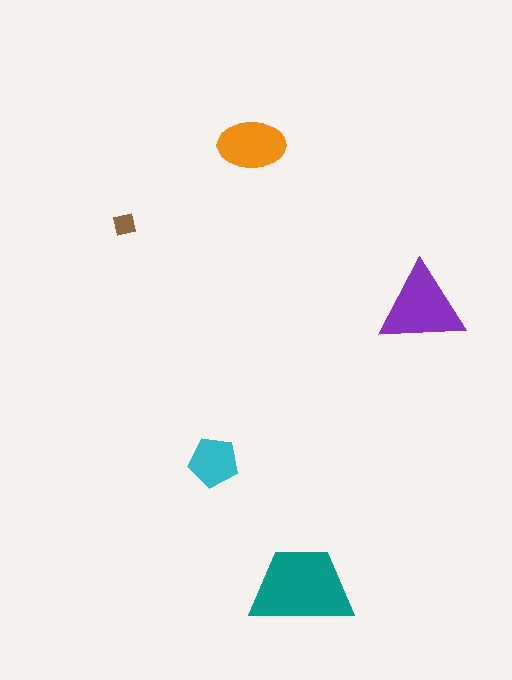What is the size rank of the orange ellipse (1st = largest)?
3rd.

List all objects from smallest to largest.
The brown diamond, the cyan pentagon, the orange ellipse, the purple triangle, the teal trapezoid.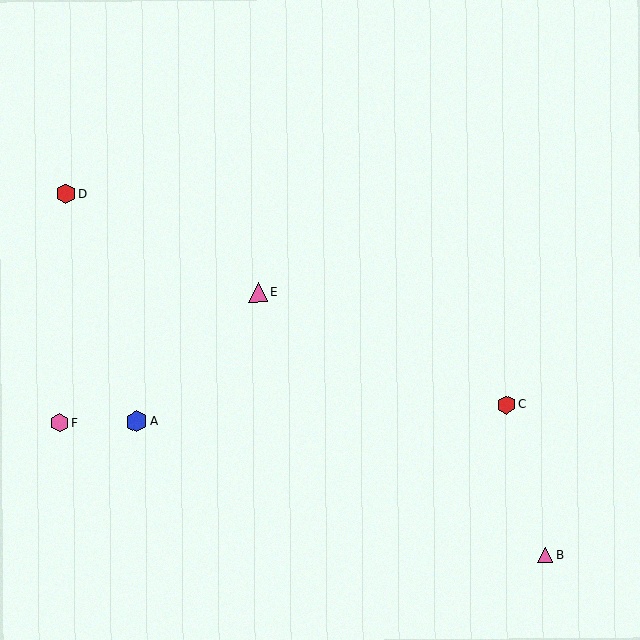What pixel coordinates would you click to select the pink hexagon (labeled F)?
Click at (59, 423) to select the pink hexagon F.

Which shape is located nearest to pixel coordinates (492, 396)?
The red hexagon (labeled C) at (506, 405) is nearest to that location.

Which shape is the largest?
The blue hexagon (labeled A) is the largest.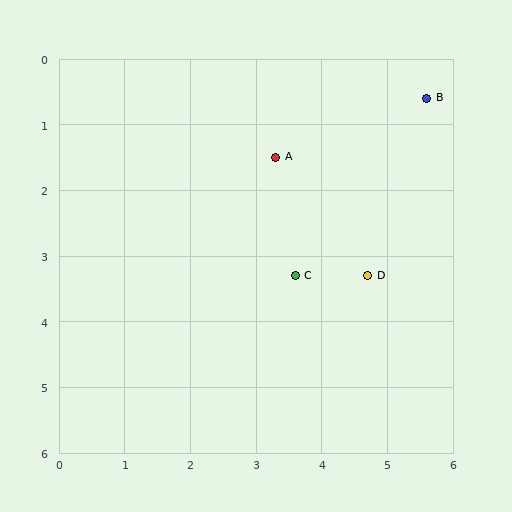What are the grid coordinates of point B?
Point B is at approximately (5.6, 0.6).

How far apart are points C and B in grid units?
Points C and B are about 3.4 grid units apart.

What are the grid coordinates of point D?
Point D is at approximately (4.7, 3.3).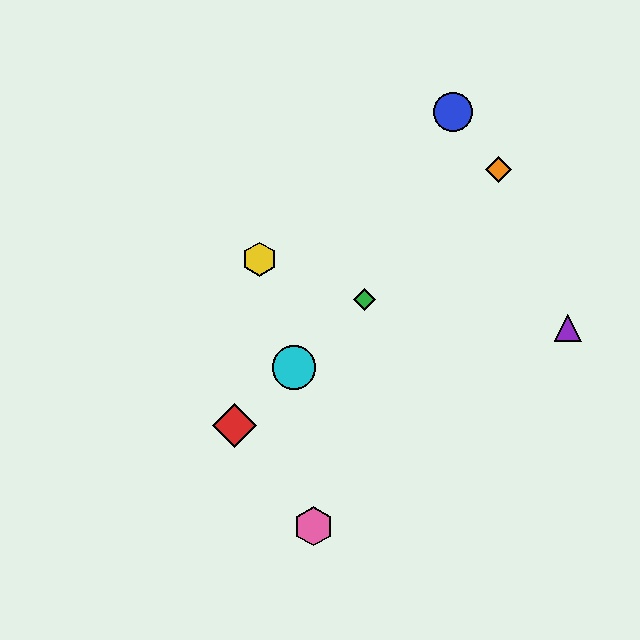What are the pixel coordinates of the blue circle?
The blue circle is at (453, 112).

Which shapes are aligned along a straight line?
The red diamond, the green diamond, the orange diamond, the cyan circle are aligned along a straight line.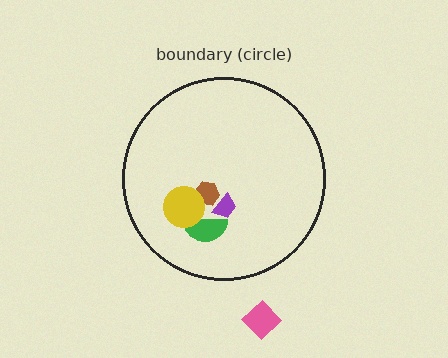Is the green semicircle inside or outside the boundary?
Inside.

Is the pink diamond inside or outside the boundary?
Outside.